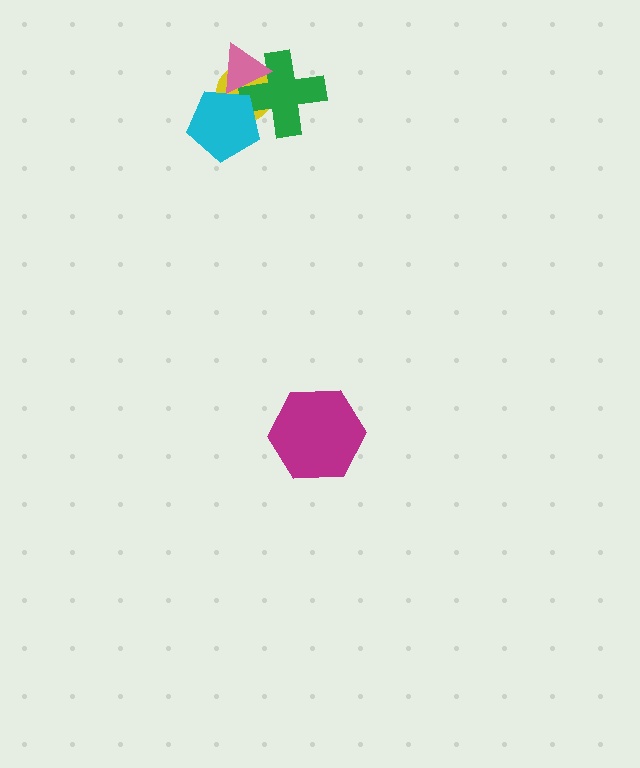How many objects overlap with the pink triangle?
3 objects overlap with the pink triangle.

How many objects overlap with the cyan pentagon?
3 objects overlap with the cyan pentagon.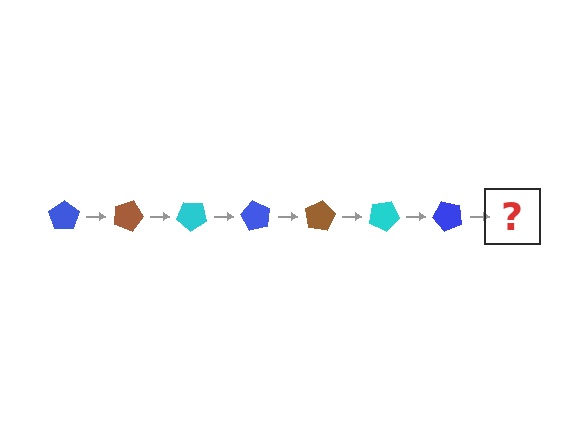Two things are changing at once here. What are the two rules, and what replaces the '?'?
The two rules are that it rotates 20 degrees each step and the color cycles through blue, brown, and cyan. The '?' should be a brown pentagon, rotated 140 degrees from the start.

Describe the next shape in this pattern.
It should be a brown pentagon, rotated 140 degrees from the start.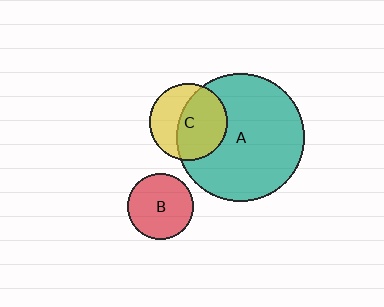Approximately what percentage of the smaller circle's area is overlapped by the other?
Approximately 60%.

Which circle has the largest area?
Circle A (teal).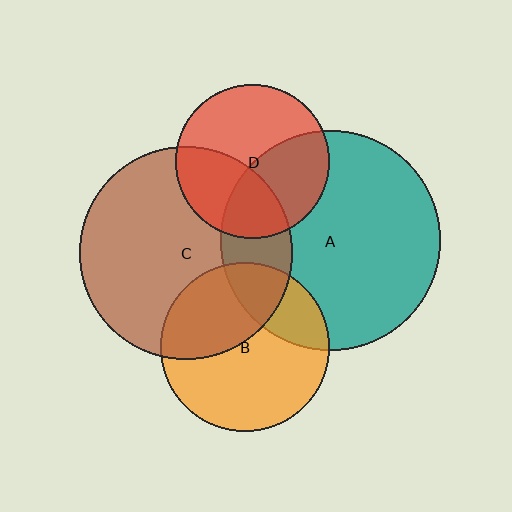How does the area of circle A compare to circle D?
Approximately 2.1 times.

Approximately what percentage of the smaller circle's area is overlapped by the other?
Approximately 35%.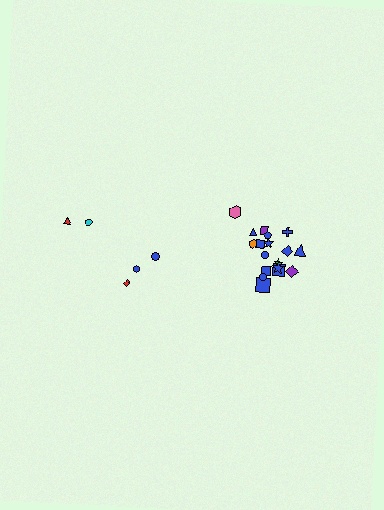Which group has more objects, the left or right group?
The right group.